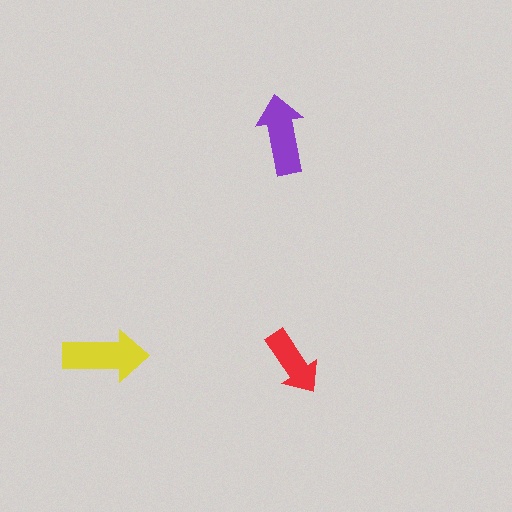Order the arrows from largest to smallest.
the yellow one, the purple one, the red one.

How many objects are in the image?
There are 3 objects in the image.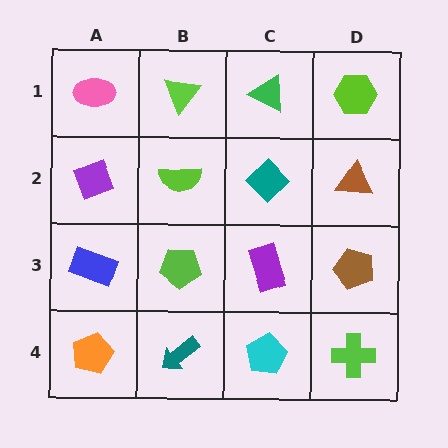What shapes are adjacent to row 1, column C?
A teal diamond (row 2, column C), a lime triangle (row 1, column B), a lime hexagon (row 1, column D).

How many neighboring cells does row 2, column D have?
3.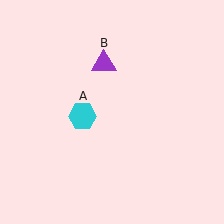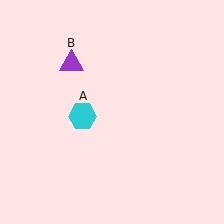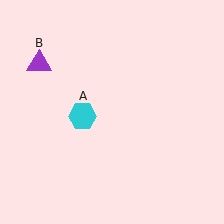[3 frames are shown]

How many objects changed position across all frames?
1 object changed position: purple triangle (object B).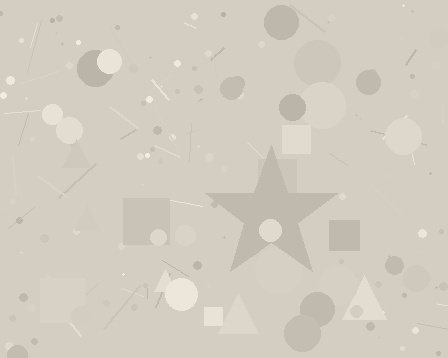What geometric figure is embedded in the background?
A star is embedded in the background.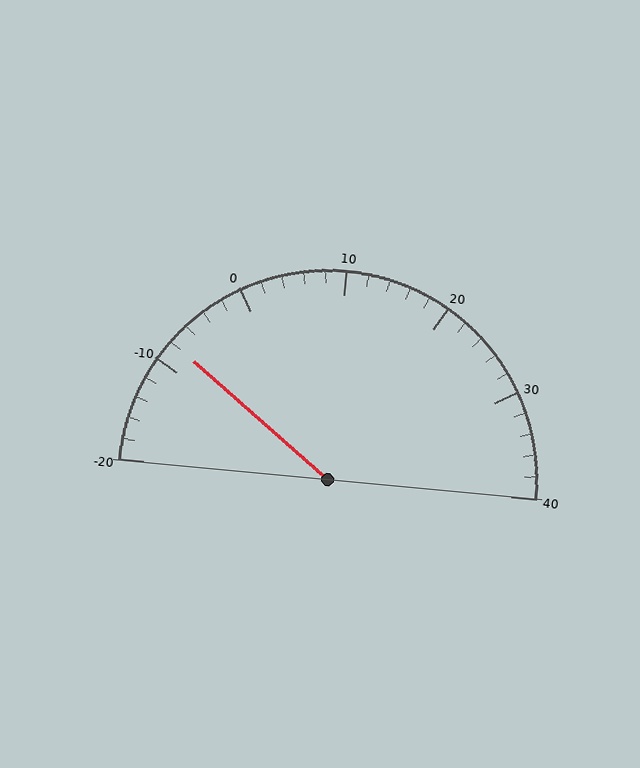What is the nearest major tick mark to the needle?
The nearest major tick mark is -10.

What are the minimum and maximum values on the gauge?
The gauge ranges from -20 to 40.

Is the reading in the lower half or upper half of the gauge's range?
The reading is in the lower half of the range (-20 to 40).